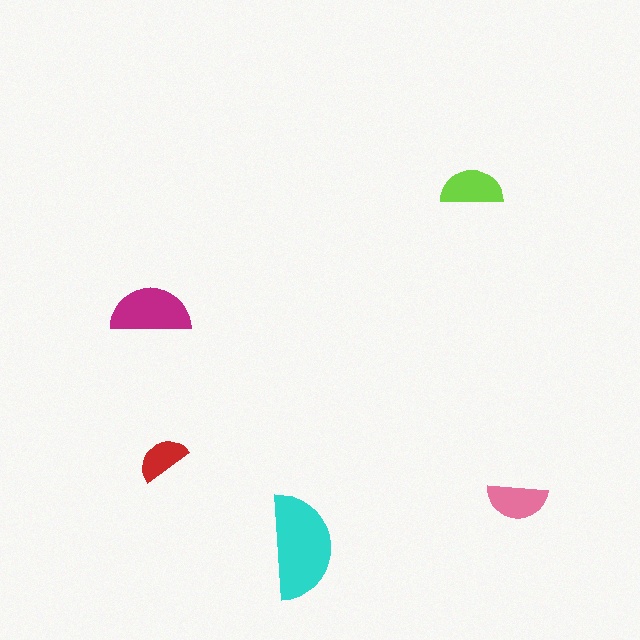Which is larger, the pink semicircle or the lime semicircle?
The lime one.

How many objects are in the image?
There are 5 objects in the image.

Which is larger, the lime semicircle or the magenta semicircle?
The magenta one.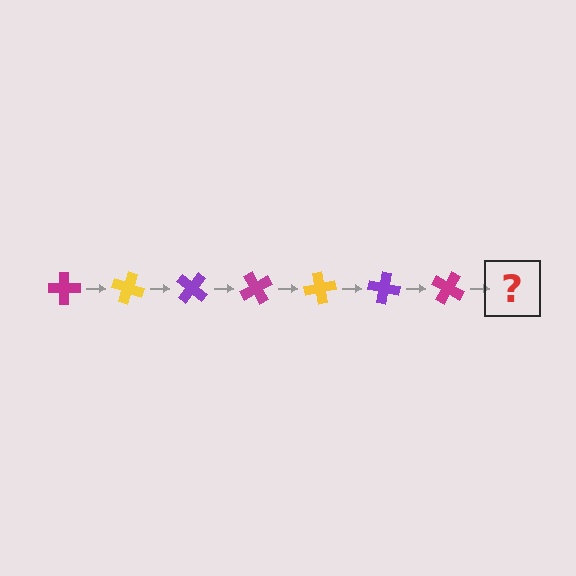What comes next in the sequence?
The next element should be a yellow cross, rotated 140 degrees from the start.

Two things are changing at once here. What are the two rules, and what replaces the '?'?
The two rules are that it rotates 20 degrees each step and the color cycles through magenta, yellow, and purple. The '?' should be a yellow cross, rotated 140 degrees from the start.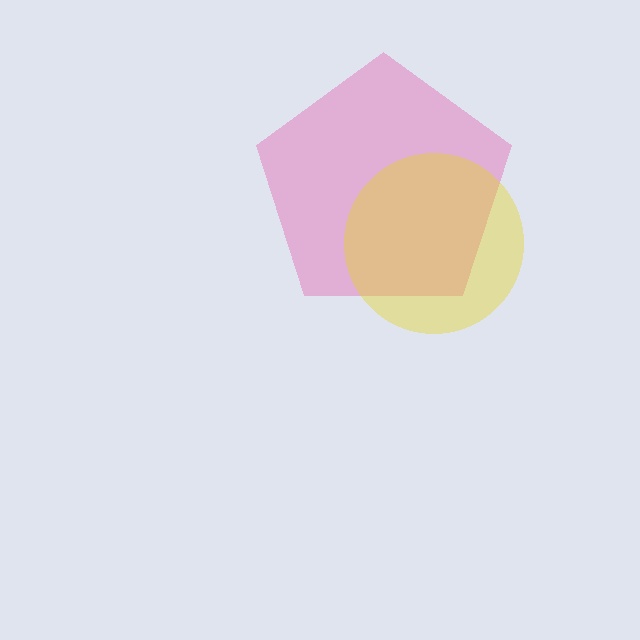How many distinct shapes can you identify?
There are 2 distinct shapes: a pink pentagon, a yellow circle.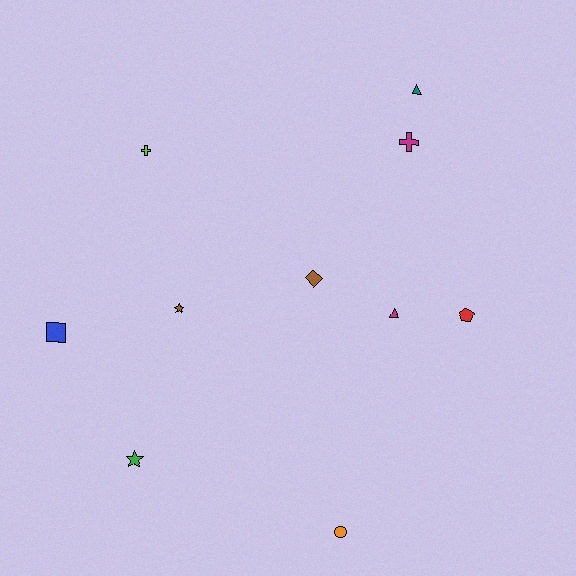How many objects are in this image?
There are 10 objects.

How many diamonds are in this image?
There is 1 diamond.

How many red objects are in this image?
There is 1 red object.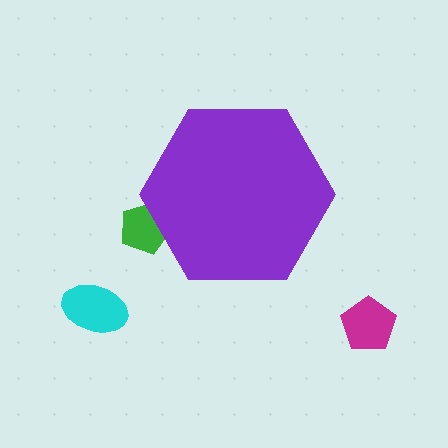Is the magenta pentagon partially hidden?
No, the magenta pentagon is fully visible.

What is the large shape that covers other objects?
A purple hexagon.